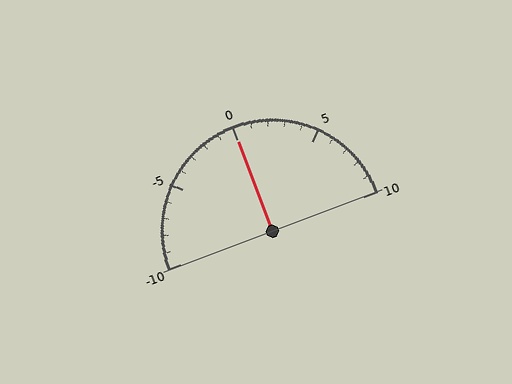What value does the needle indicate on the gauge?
The needle indicates approximately 0.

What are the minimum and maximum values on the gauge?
The gauge ranges from -10 to 10.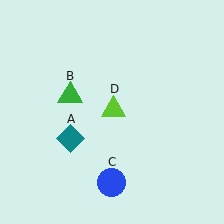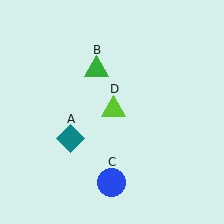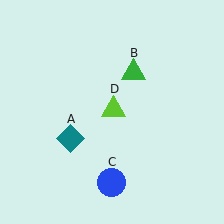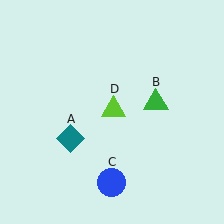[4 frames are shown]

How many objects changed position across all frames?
1 object changed position: green triangle (object B).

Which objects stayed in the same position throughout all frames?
Teal diamond (object A) and blue circle (object C) and lime triangle (object D) remained stationary.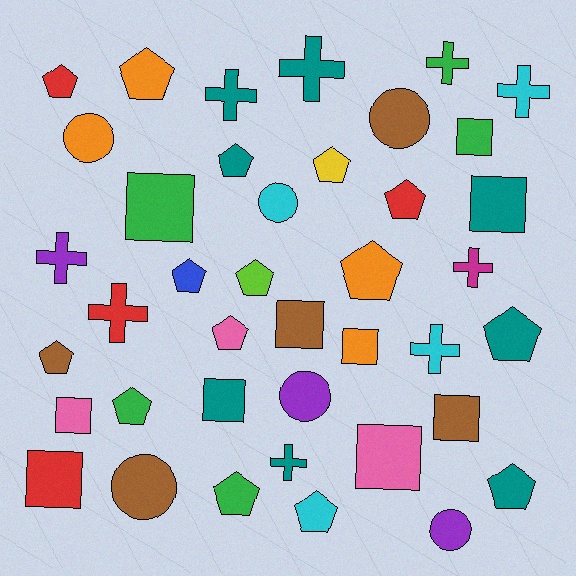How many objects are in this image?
There are 40 objects.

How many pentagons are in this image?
There are 15 pentagons.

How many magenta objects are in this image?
There is 1 magenta object.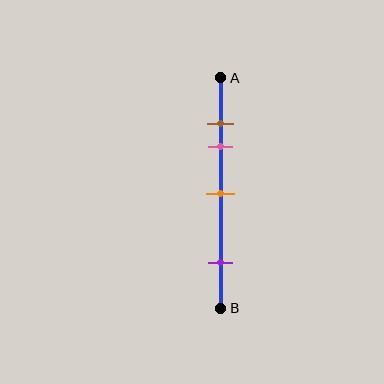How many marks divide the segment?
There are 4 marks dividing the segment.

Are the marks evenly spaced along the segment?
No, the marks are not evenly spaced.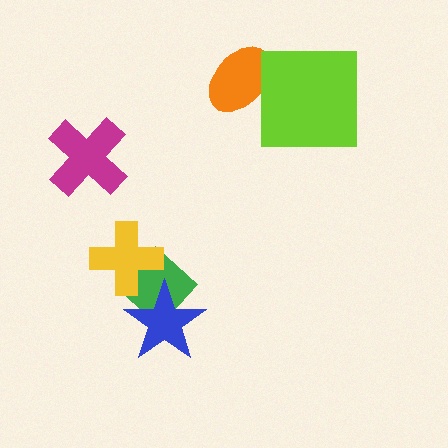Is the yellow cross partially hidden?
No, no other shape covers it.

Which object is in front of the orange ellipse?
The lime square is in front of the orange ellipse.